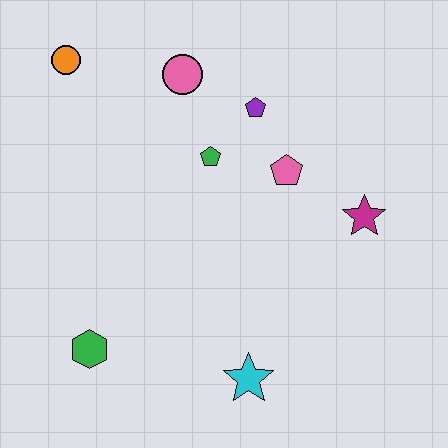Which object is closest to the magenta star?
The pink pentagon is closest to the magenta star.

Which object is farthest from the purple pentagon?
The green hexagon is farthest from the purple pentagon.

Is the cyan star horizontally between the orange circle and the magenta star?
Yes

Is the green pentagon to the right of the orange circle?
Yes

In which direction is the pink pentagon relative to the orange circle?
The pink pentagon is to the right of the orange circle.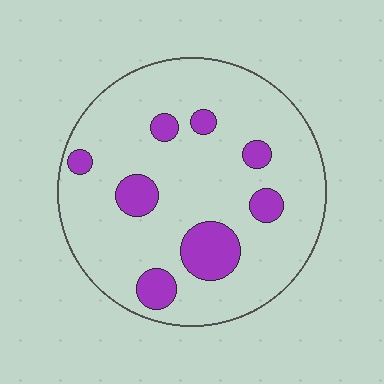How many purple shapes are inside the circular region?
8.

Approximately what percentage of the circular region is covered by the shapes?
Approximately 15%.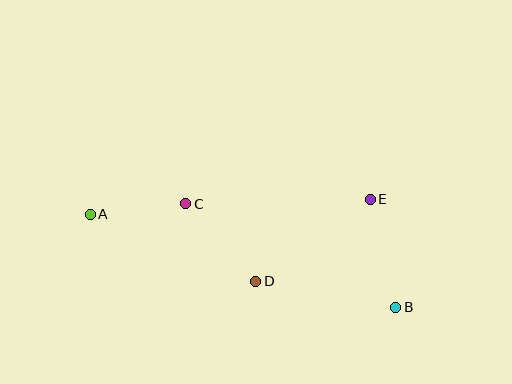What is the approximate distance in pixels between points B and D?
The distance between B and D is approximately 142 pixels.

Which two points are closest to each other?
Points A and C are closest to each other.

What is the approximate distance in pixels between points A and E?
The distance between A and E is approximately 280 pixels.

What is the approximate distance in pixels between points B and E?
The distance between B and E is approximately 111 pixels.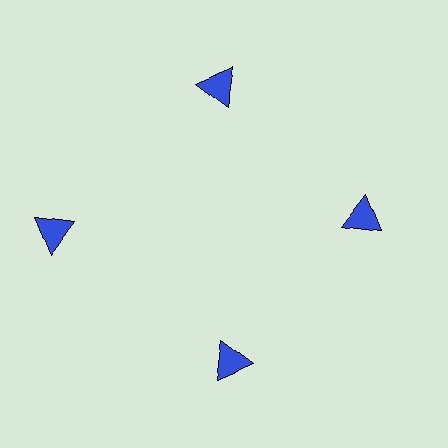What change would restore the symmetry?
The symmetry would be restored by moving it inward, back onto the ring so that all 4 triangles sit at equal angles and equal distance from the center.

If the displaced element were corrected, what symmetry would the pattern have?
It would have 4-fold rotational symmetry — the pattern would map onto itself every 90 degrees.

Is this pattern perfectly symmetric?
No. The 4 blue triangles are arranged in a ring, but one element near the 9 o'clock position is pushed outward from the center, breaking the 4-fold rotational symmetry.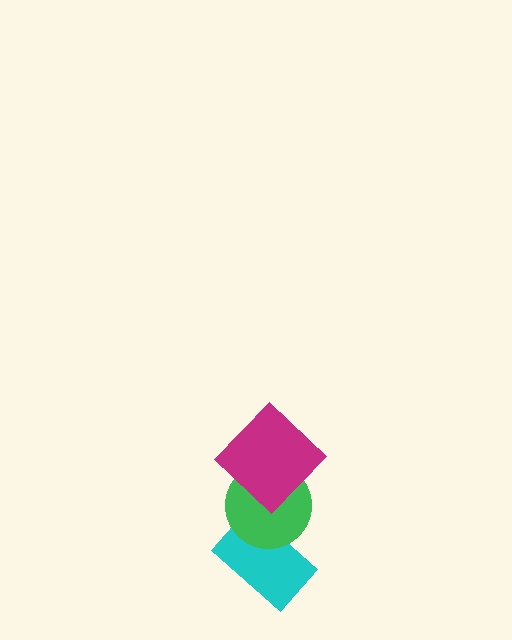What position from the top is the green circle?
The green circle is 2nd from the top.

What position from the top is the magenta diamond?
The magenta diamond is 1st from the top.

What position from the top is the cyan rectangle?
The cyan rectangle is 3rd from the top.